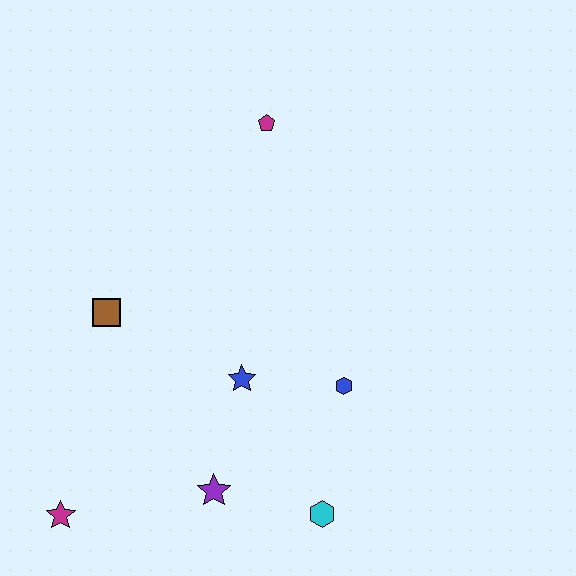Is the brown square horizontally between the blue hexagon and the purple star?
No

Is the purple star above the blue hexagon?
No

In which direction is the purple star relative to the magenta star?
The purple star is to the right of the magenta star.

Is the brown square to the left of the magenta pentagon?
Yes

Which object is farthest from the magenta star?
The magenta pentagon is farthest from the magenta star.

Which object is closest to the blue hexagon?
The blue star is closest to the blue hexagon.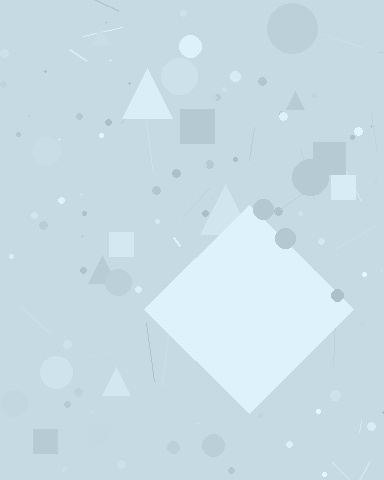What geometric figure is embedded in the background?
A diamond is embedded in the background.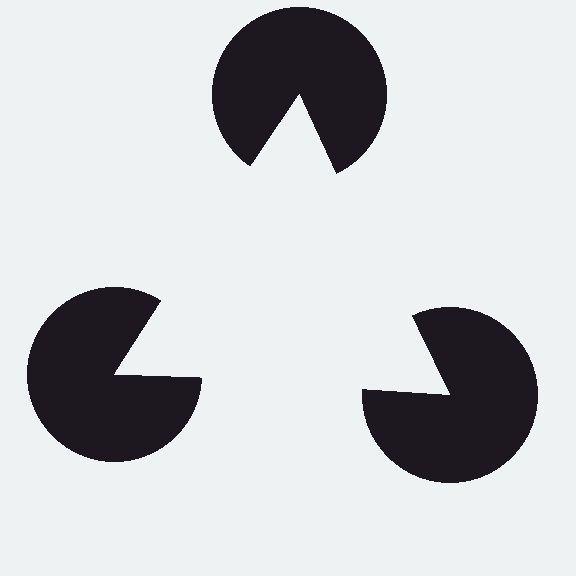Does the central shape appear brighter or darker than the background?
It typically appears slightly brighter than the background, even though no actual brightness change is drawn.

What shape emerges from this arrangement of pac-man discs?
An illusory triangle — its edges are inferred from the aligned wedge cuts in the pac-man discs, not physically drawn.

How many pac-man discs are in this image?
There are 3 — one at each vertex of the illusory triangle.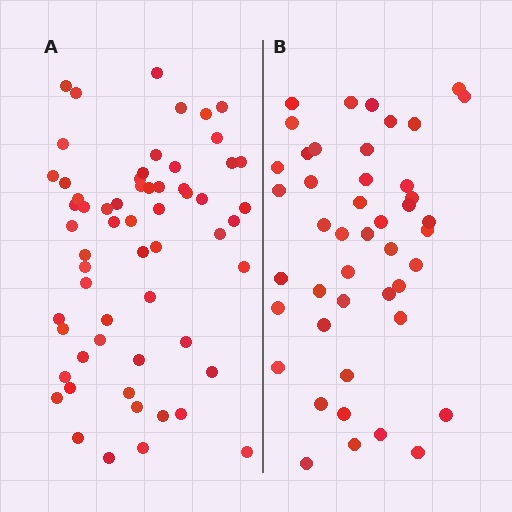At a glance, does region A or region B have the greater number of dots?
Region A (the left region) has more dots.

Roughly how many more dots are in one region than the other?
Region A has approximately 15 more dots than region B.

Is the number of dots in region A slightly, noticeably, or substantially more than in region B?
Region A has noticeably more, but not dramatically so. The ratio is roughly 1.3 to 1.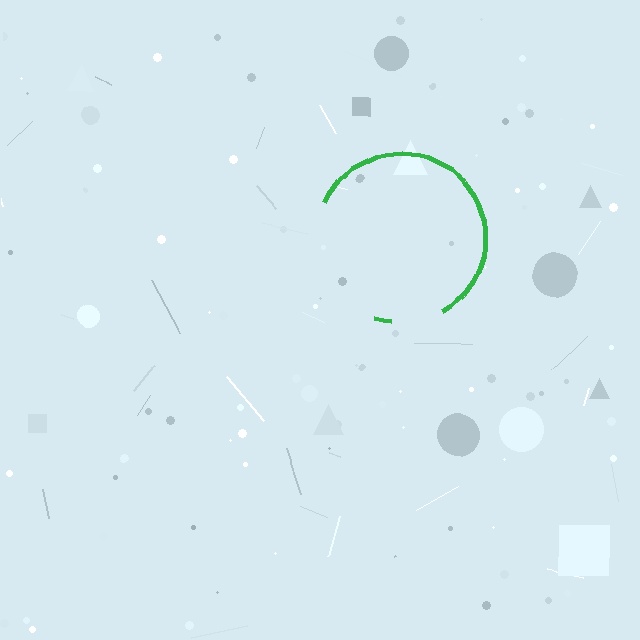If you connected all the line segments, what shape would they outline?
They would outline a circle.